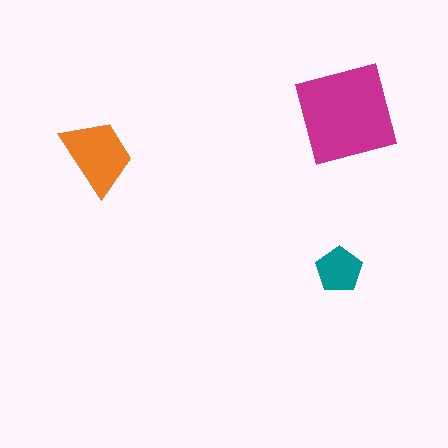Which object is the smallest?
The teal pentagon.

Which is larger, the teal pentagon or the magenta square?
The magenta square.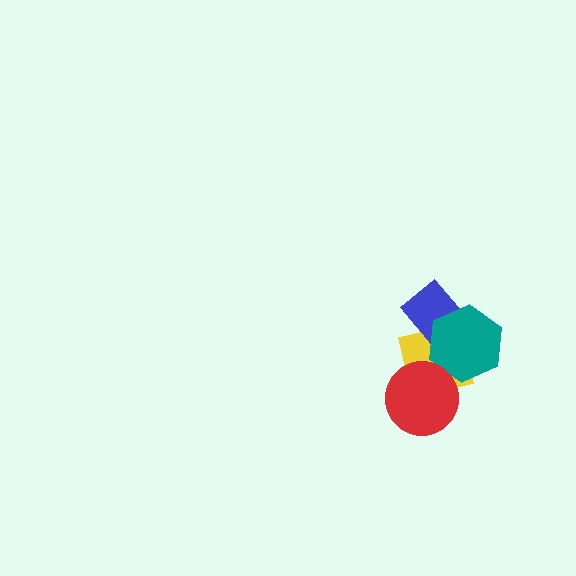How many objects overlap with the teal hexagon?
2 objects overlap with the teal hexagon.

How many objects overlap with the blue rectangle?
2 objects overlap with the blue rectangle.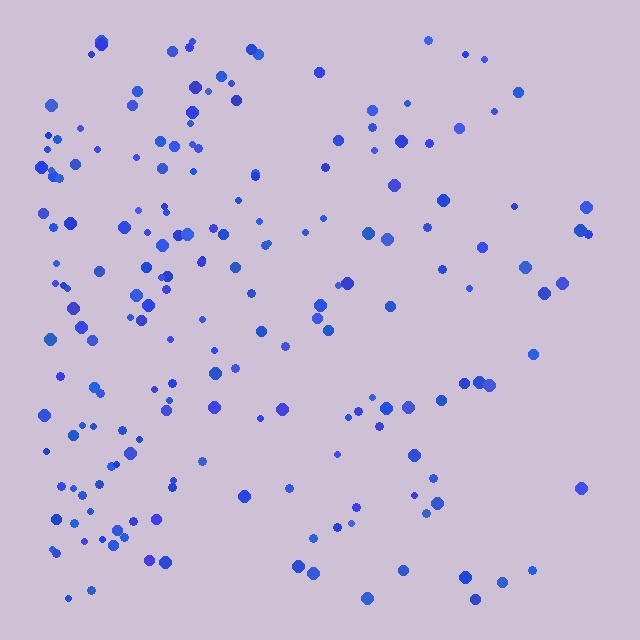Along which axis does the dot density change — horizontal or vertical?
Horizontal.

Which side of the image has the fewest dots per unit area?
The right.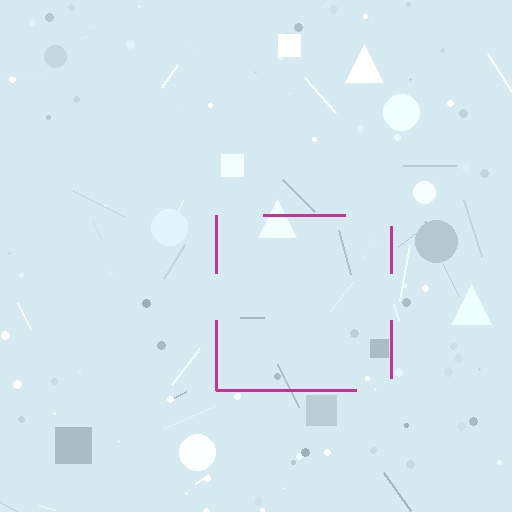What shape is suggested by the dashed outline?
The dashed outline suggests a square.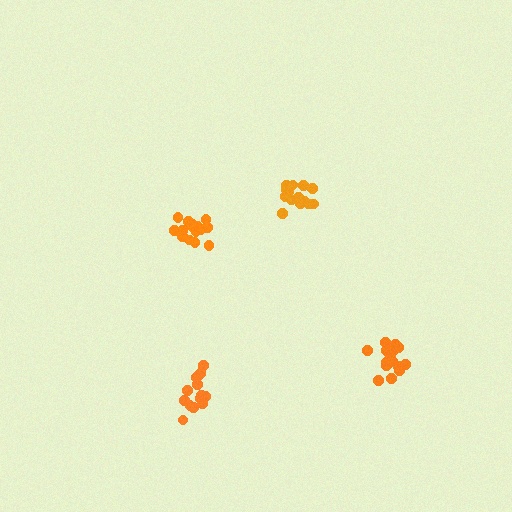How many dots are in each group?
Group 1: 17 dots, Group 2: 13 dots, Group 3: 15 dots, Group 4: 15 dots (60 total).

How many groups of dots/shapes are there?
There are 4 groups.